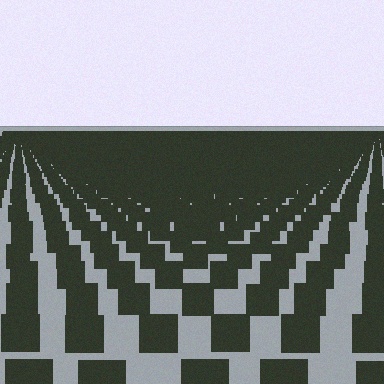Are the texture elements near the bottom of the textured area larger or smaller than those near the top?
Larger. Near the bottom, elements are closer to the viewer and appear at a bigger on-screen size.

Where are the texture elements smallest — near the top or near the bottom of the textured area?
Near the top.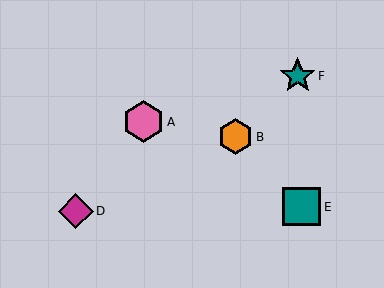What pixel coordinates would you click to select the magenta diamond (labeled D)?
Click at (76, 211) to select the magenta diamond D.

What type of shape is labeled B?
Shape B is an orange hexagon.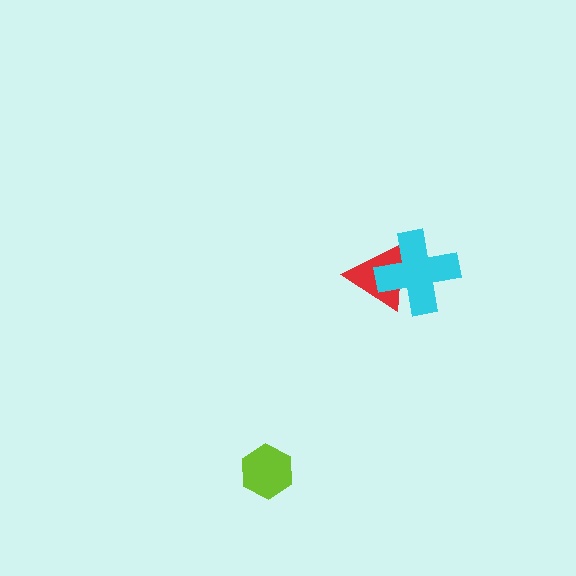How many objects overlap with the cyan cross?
1 object overlaps with the cyan cross.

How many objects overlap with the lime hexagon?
0 objects overlap with the lime hexagon.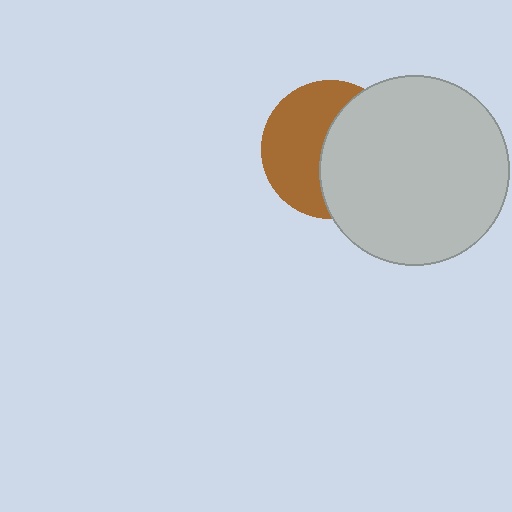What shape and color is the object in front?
The object in front is a light gray circle.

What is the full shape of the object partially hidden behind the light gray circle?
The partially hidden object is a brown circle.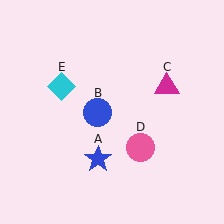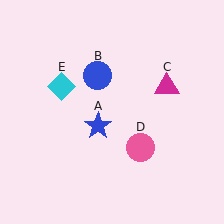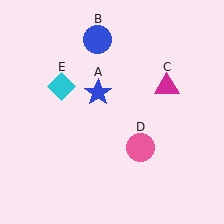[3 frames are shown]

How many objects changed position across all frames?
2 objects changed position: blue star (object A), blue circle (object B).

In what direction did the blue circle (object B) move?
The blue circle (object B) moved up.